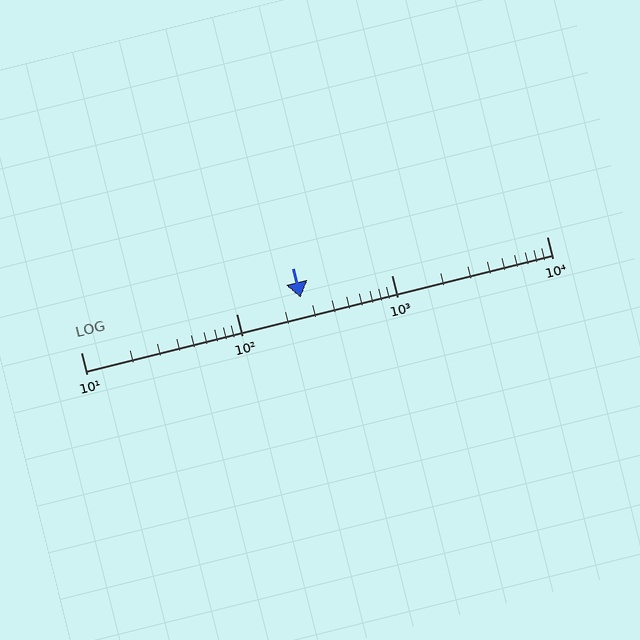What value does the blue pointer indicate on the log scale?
The pointer indicates approximately 260.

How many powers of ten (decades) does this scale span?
The scale spans 3 decades, from 10 to 10000.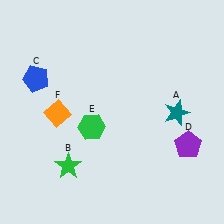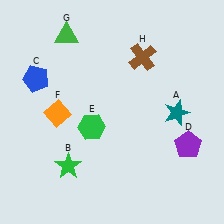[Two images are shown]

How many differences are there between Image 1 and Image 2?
There are 2 differences between the two images.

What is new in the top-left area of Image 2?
A green triangle (G) was added in the top-left area of Image 2.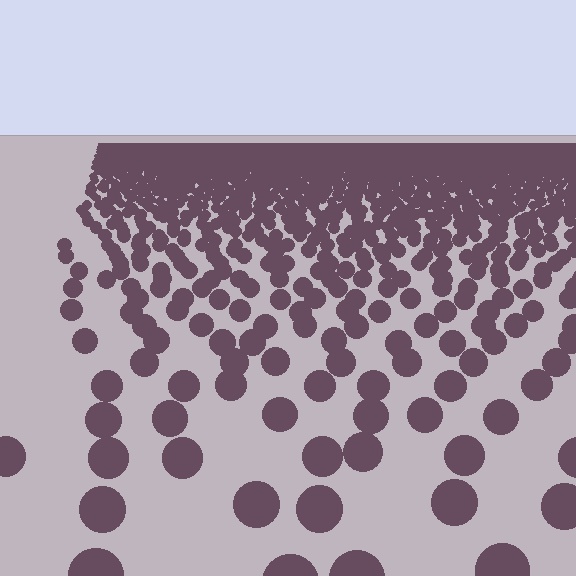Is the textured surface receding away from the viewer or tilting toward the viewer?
The surface is receding away from the viewer. Texture elements get smaller and denser toward the top.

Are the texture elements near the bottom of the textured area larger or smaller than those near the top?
Larger. Near the bottom, elements are closer to the viewer and appear at a bigger on-screen size.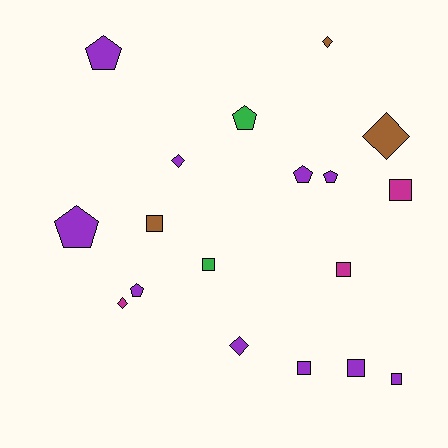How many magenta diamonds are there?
There is 1 magenta diamond.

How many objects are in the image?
There are 18 objects.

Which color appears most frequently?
Purple, with 10 objects.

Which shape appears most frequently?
Square, with 7 objects.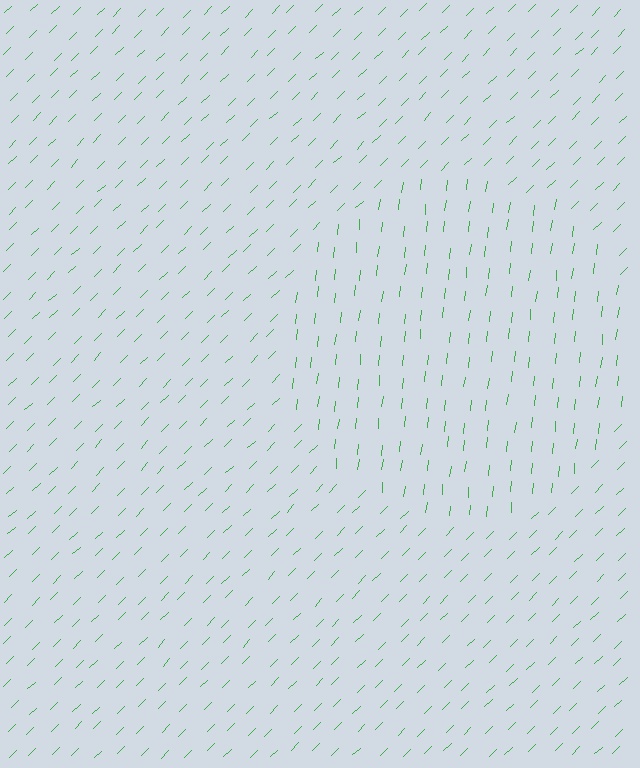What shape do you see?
I see a circle.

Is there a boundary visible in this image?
Yes, there is a texture boundary formed by a change in line orientation.